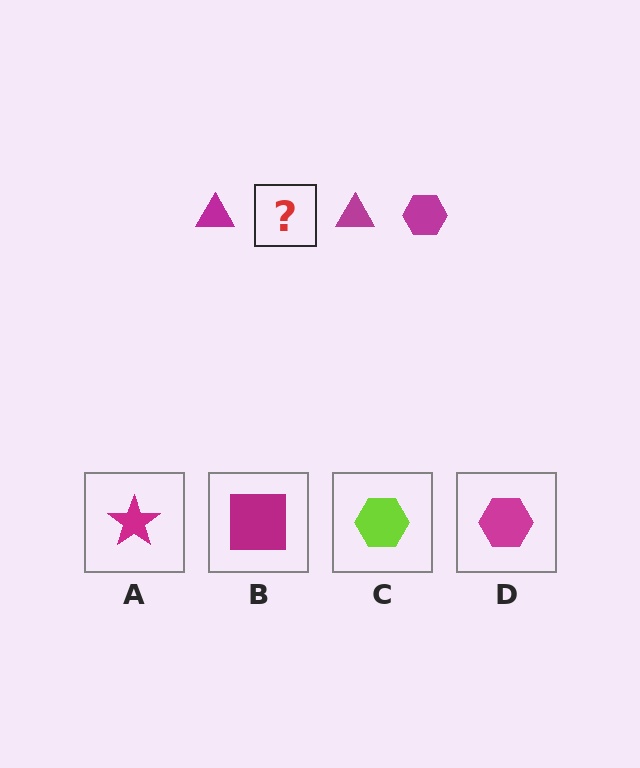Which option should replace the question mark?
Option D.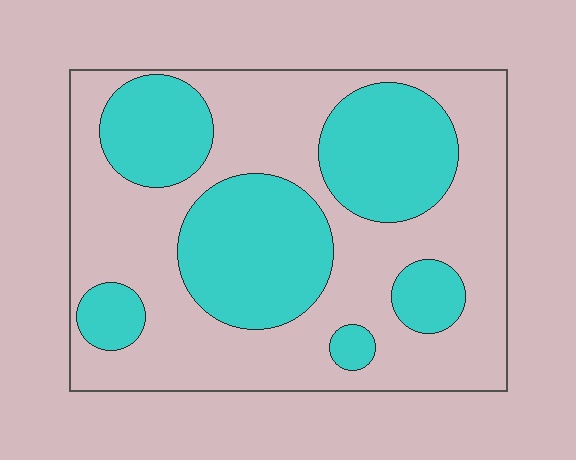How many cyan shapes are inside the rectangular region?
6.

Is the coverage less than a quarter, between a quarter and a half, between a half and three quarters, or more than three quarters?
Between a quarter and a half.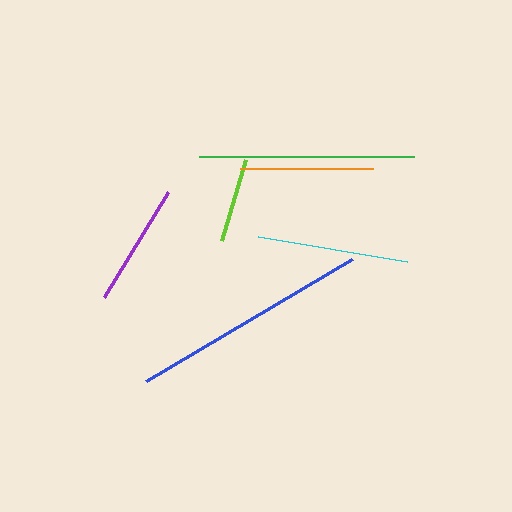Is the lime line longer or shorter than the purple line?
The purple line is longer than the lime line.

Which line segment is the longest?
The blue line is the longest at approximately 240 pixels.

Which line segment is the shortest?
The lime line is the shortest at approximately 85 pixels.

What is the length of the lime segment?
The lime segment is approximately 85 pixels long.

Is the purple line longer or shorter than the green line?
The green line is longer than the purple line.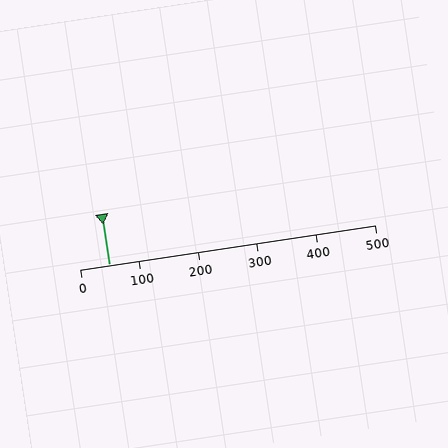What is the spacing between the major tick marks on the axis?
The major ticks are spaced 100 apart.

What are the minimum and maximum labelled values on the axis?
The axis runs from 0 to 500.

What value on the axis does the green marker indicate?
The marker indicates approximately 50.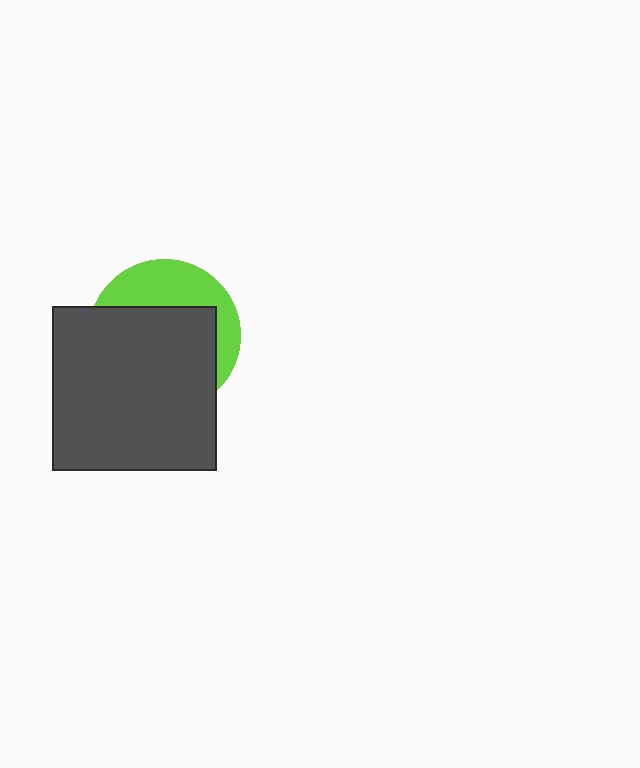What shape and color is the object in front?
The object in front is a dark gray square.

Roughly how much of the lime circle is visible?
A small part of it is visible (roughly 34%).